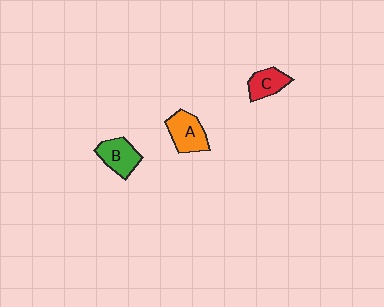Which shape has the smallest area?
Shape C (red).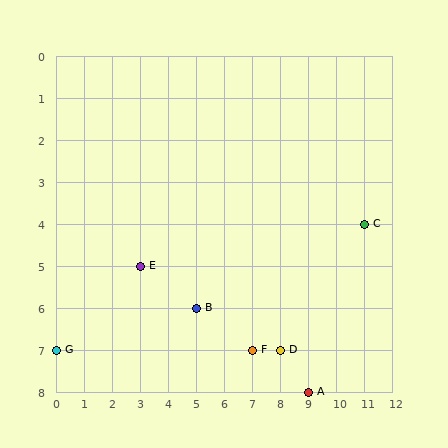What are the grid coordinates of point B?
Point B is at grid coordinates (5, 6).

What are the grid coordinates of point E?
Point E is at grid coordinates (3, 5).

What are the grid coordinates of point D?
Point D is at grid coordinates (8, 7).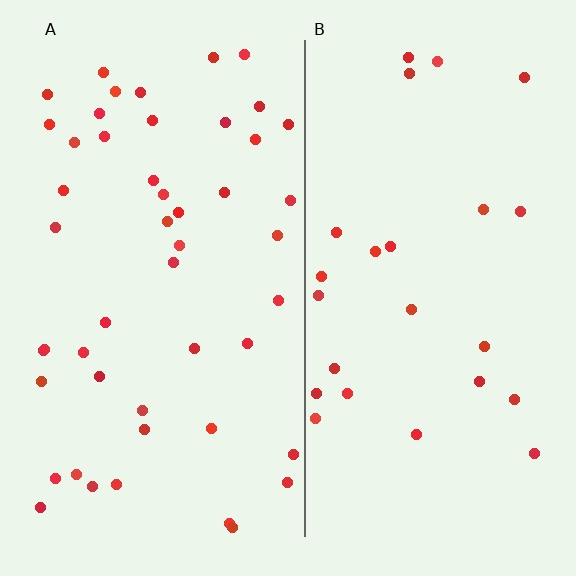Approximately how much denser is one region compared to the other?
Approximately 2.0× — region A over region B.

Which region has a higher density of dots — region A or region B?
A (the left).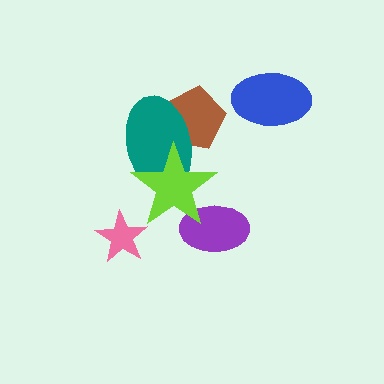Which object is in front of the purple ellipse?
The lime star is in front of the purple ellipse.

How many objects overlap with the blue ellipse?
0 objects overlap with the blue ellipse.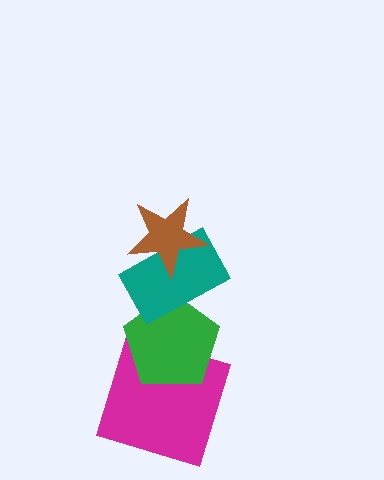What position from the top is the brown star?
The brown star is 1st from the top.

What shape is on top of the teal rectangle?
The brown star is on top of the teal rectangle.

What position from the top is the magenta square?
The magenta square is 4th from the top.